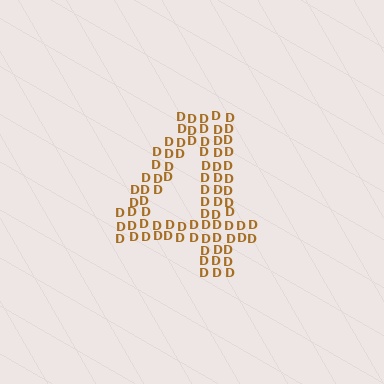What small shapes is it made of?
It is made of small letter D's.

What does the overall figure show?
The overall figure shows the digit 4.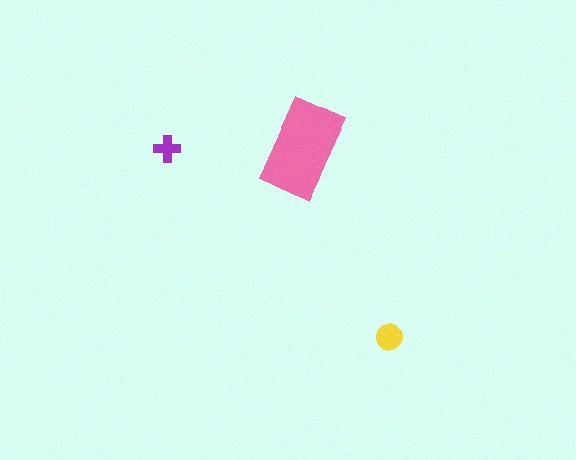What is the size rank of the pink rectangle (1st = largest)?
1st.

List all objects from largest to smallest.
The pink rectangle, the yellow circle, the purple cross.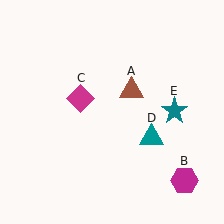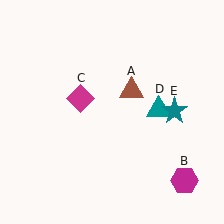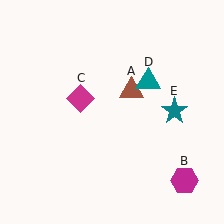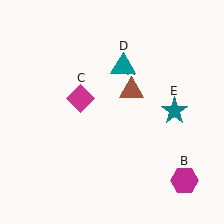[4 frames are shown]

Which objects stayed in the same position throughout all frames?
Brown triangle (object A) and magenta hexagon (object B) and magenta diamond (object C) and teal star (object E) remained stationary.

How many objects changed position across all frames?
1 object changed position: teal triangle (object D).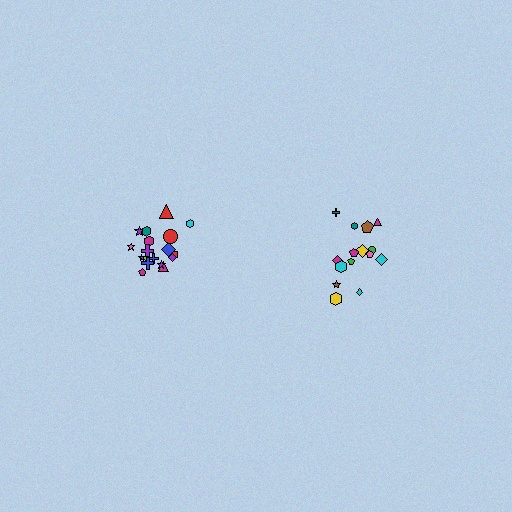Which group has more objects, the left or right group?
The left group.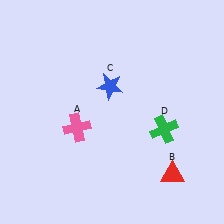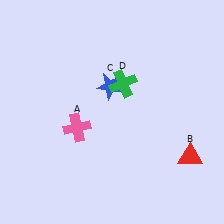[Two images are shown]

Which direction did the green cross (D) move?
The green cross (D) moved up.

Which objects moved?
The objects that moved are: the red triangle (B), the green cross (D).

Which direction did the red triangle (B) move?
The red triangle (B) moved up.